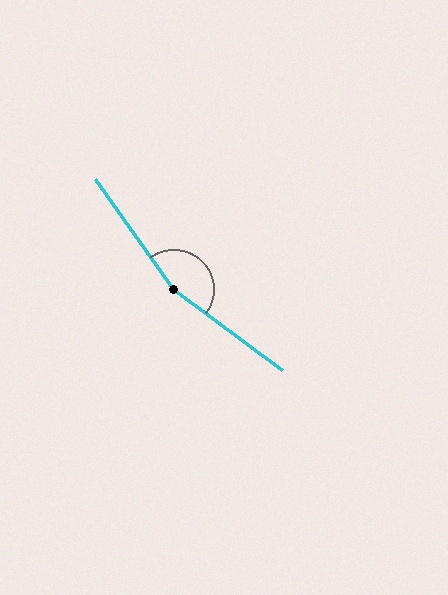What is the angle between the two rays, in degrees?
Approximately 162 degrees.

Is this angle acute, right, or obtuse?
It is obtuse.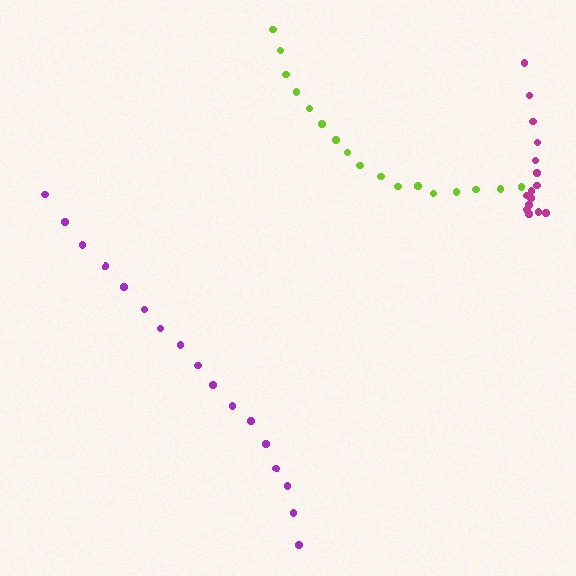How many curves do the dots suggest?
There are 3 distinct paths.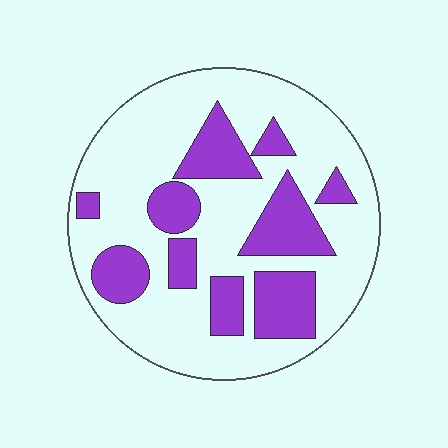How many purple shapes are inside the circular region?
10.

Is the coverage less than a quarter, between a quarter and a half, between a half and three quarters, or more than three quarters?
Between a quarter and a half.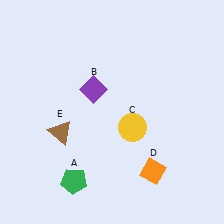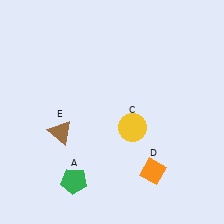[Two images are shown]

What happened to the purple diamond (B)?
The purple diamond (B) was removed in Image 2. It was in the top-left area of Image 1.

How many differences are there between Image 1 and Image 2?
There is 1 difference between the two images.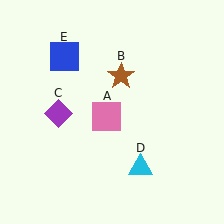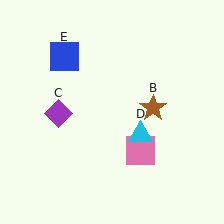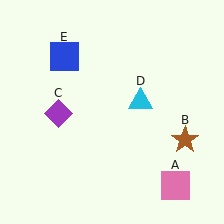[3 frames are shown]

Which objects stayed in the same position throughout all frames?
Purple diamond (object C) and blue square (object E) remained stationary.